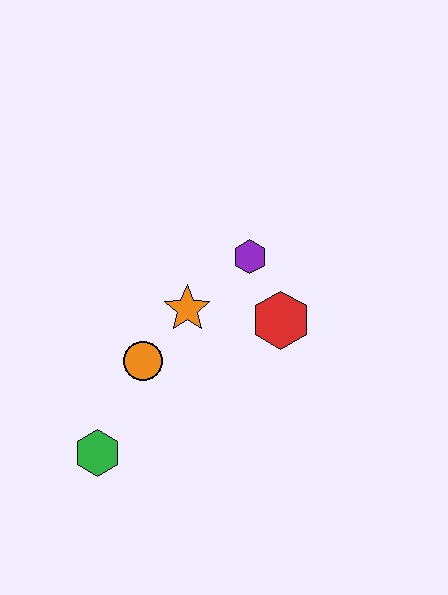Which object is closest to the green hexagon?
The orange circle is closest to the green hexagon.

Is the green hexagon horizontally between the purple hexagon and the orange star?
No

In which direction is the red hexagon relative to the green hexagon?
The red hexagon is to the right of the green hexagon.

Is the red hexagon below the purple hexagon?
Yes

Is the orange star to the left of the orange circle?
No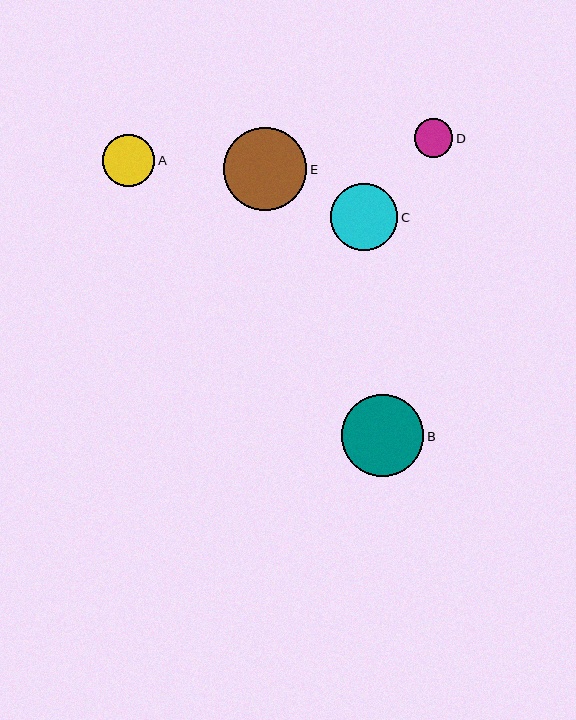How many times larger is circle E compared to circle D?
Circle E is approximately 2.2 times the size of circle D.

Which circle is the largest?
Circle E is the largest with a size of approximately 83 pixels.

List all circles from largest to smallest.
From largest to smallest: E, B, C, A, D.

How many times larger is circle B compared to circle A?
Circle B is approximately 1.6 times the size of circle A.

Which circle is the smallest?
Circle D is the smallest with a size of approximately 39 pixels.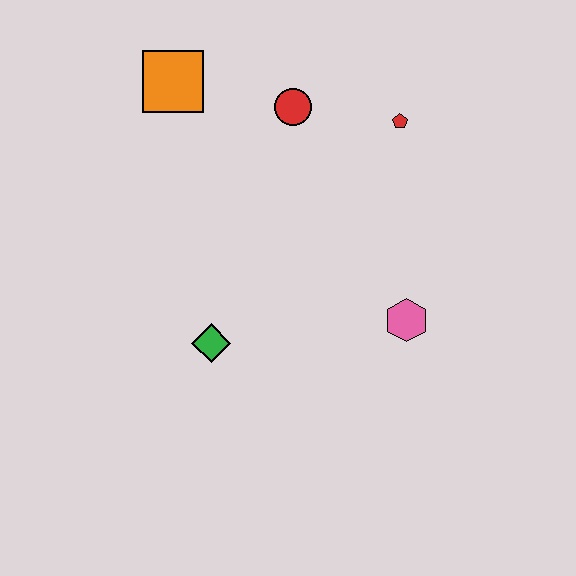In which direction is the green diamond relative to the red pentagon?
The green diamond is below the red pentagon.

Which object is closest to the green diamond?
The pink hexagon is closest to the green diamond.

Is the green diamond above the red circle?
No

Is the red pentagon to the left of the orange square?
No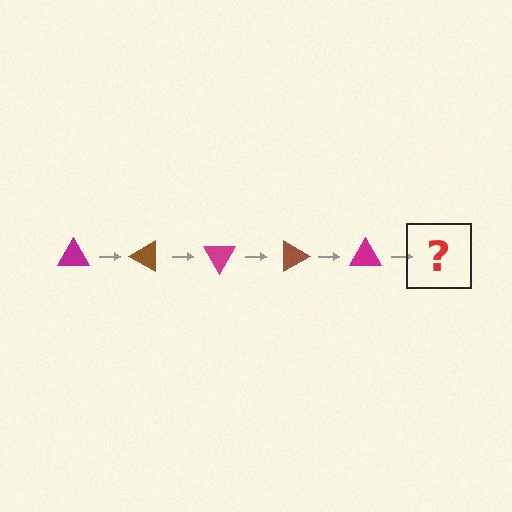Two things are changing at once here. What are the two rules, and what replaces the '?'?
The two rules are that it rotates 30 degrees each step and the color cycles through magenta and brown. The '?' should be a brown triangle, rotated 150 degrees from the start.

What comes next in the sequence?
The next element should be a brown triangle, rotated 150 degrees from the start.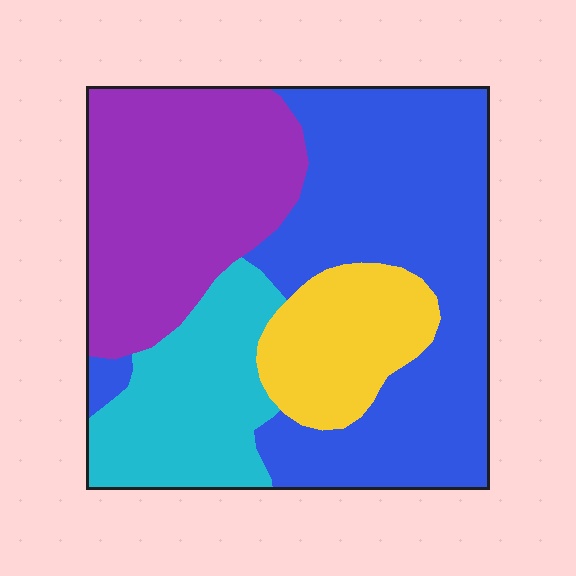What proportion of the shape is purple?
Purple takes up about one quarter (1/4) of the shape.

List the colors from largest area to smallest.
From largest to smallest: blue, purple, cyan, yellow.